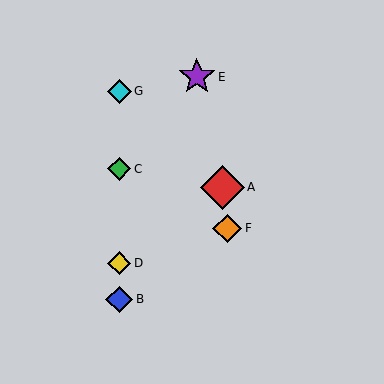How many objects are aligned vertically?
4 objects (B, C, D, G) are aligned vertically.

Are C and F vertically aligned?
No, C is at x≈119 and F is at x≈227.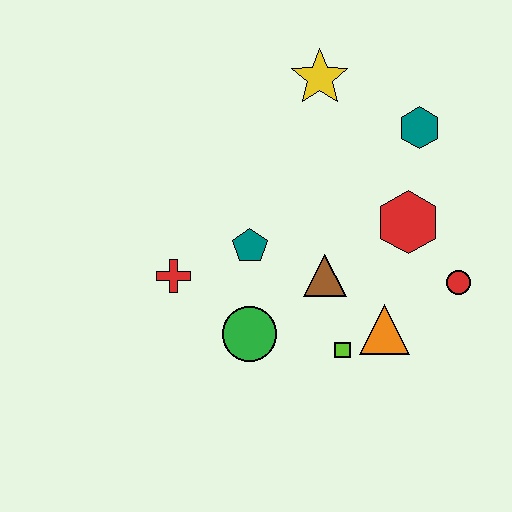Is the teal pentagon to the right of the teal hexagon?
No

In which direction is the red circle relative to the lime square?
The red circle is to the right of the lime square.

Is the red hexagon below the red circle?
No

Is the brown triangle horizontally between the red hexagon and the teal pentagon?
Yes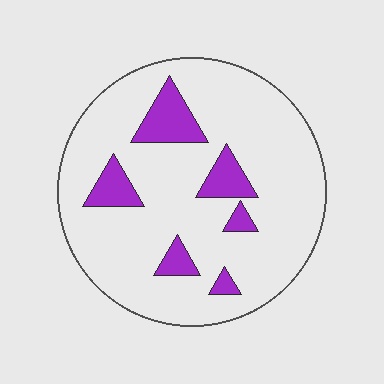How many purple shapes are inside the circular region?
6.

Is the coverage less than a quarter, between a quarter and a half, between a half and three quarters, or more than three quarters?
Less than a quarter.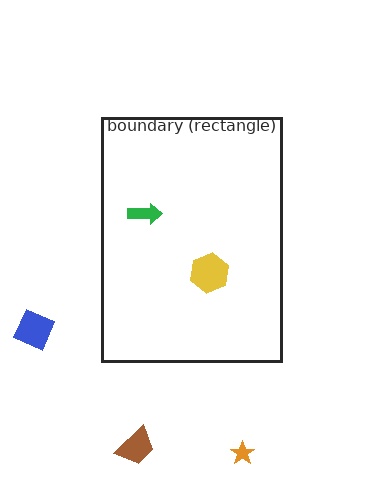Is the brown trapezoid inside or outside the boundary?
Outside.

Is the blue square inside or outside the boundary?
Outside.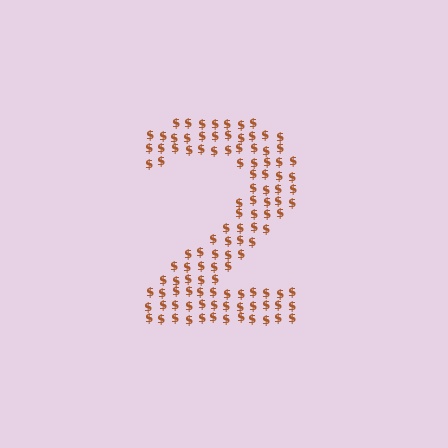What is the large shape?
The large shape is the digit 2.